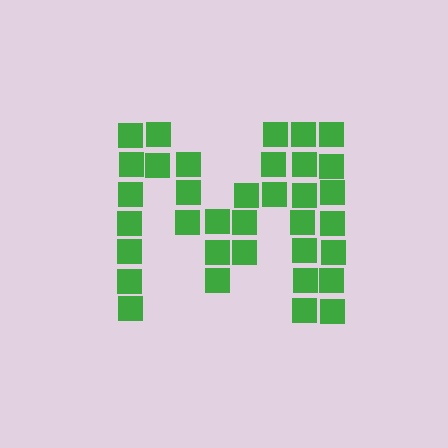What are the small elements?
The small elements are squares.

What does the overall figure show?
The overall figure shows the letter M.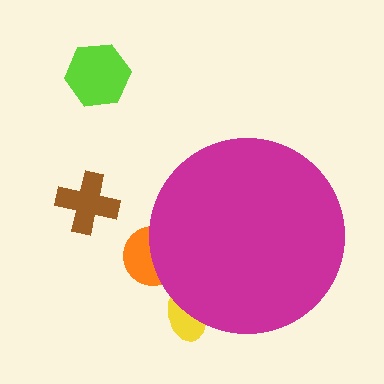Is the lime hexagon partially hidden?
No, the lime hexagon is fully visible.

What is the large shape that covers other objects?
A magenta circle.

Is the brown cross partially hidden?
No, the brown cross is fully visible.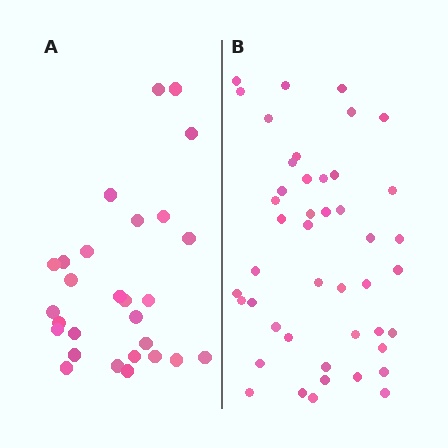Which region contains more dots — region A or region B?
Region B (the right region) has more dots.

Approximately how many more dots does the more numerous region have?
Region B has approximately 15 more dots than region A.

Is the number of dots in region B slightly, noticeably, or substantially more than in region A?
Region B has substantially more. The ratio is roughly 1.6 to 1.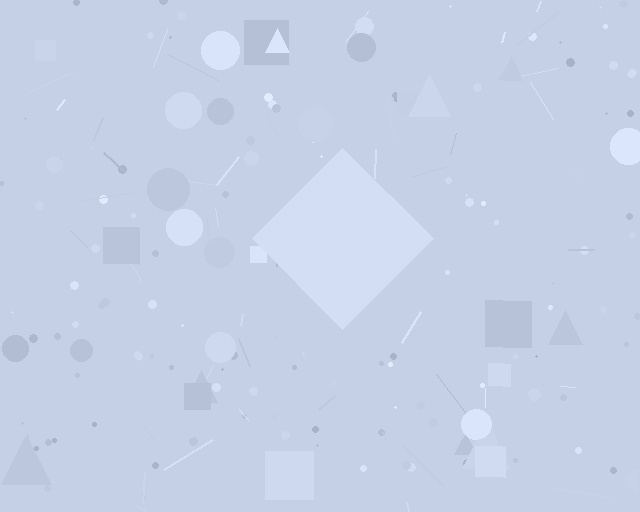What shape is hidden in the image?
A diamond is hidden in the image.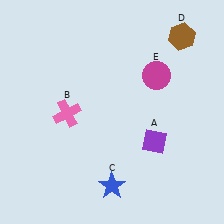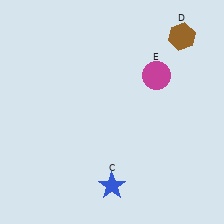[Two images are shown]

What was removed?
The pink cross (B), the purple diamond (A) were removed in Image 2.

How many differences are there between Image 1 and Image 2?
There are 2 differences between the two images.